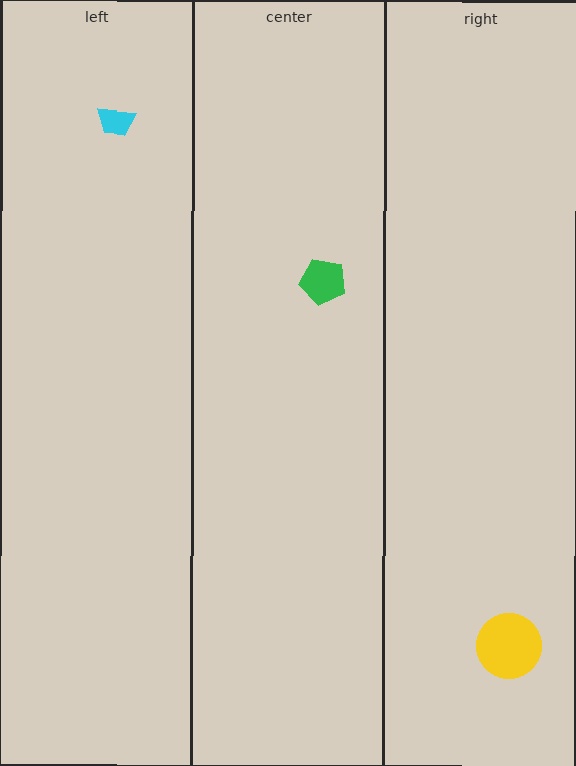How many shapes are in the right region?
1.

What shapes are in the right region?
The yellow circle.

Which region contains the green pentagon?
The center region.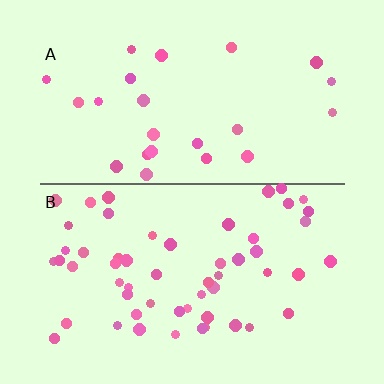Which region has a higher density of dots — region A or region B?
B (the bottom).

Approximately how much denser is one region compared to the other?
Approximately 2.3× — region B over region A.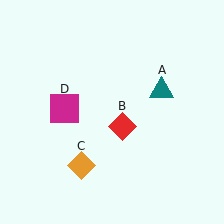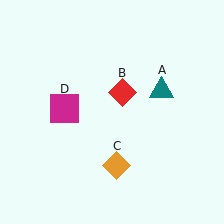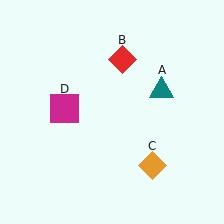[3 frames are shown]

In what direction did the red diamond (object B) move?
The red diamond (object B) moved up.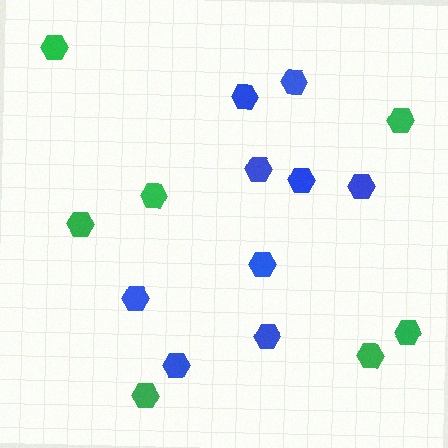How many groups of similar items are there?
There are 2 groups: one group of blue hexagons (9) and one group of green hexagons (7).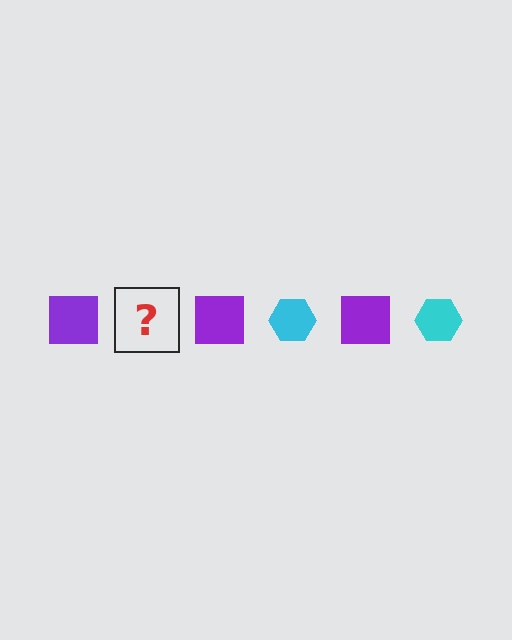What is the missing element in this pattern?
The missing element is a cyan hexagon.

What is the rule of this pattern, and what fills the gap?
The rule is that the pattern alternates between purple square and cyan hexagon. The gap should be filled with a cyan hexagon.